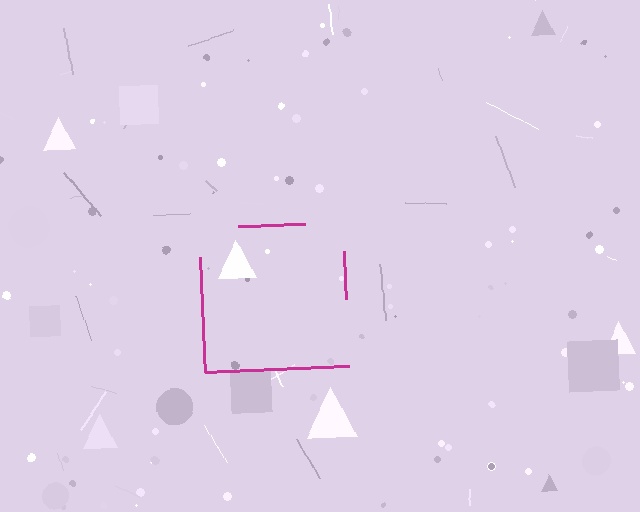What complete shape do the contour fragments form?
The contour fragments form a square.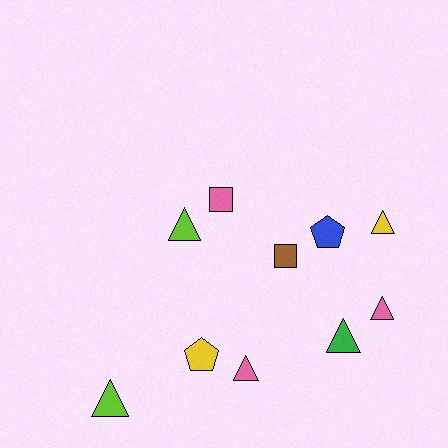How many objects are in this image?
There are 10 objects.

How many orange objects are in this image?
There are no orange objects.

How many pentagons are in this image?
There are 2 pentagons.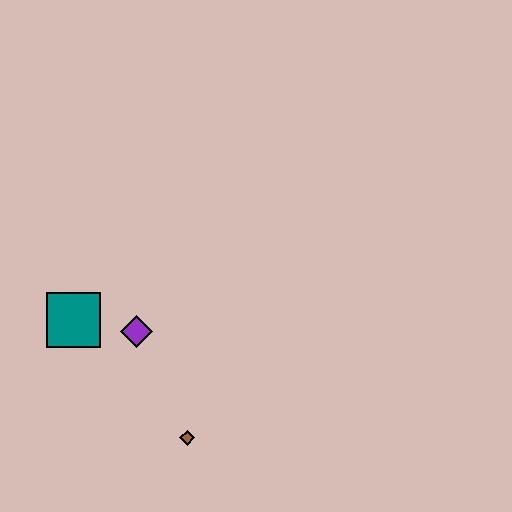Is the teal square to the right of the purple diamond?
No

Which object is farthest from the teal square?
The brown diamond is farthest from the teal square.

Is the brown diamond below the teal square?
Yes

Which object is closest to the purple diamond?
The teal square is closest to the purple diamond.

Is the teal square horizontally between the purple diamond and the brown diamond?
No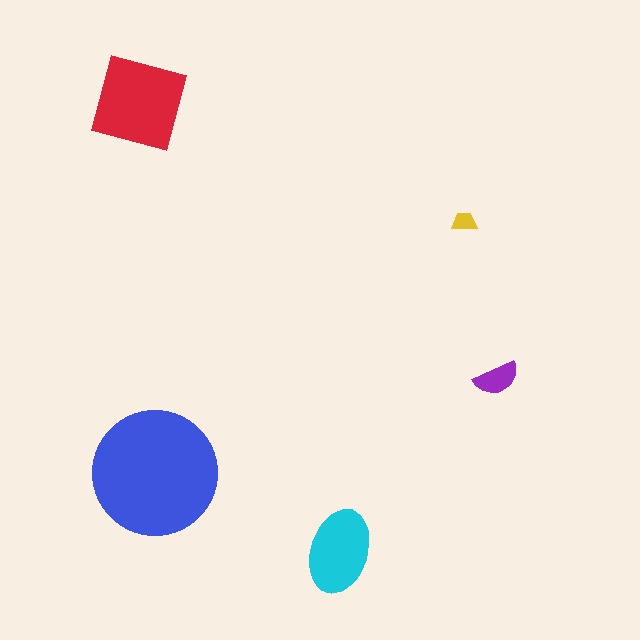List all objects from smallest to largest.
The yellow trapezoid, the purple semicircle, the cyan ellipse, the red square, the blue circle.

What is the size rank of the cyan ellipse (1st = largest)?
3rd.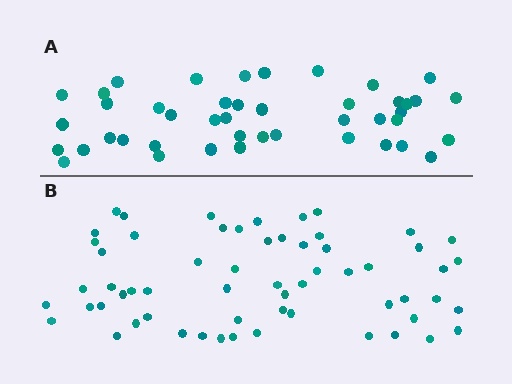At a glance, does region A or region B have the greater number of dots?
Region B (the bottom region) has more dots.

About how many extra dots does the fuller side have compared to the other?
Region B has approximately 15 more dots than region A.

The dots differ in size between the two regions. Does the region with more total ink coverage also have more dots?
No. Region A has more total ink coverage because its dots are larger, but region B actually contains more individual dots. Total area can be misleading — the number of items is what matters here.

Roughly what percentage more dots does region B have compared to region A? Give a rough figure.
About 35% more.